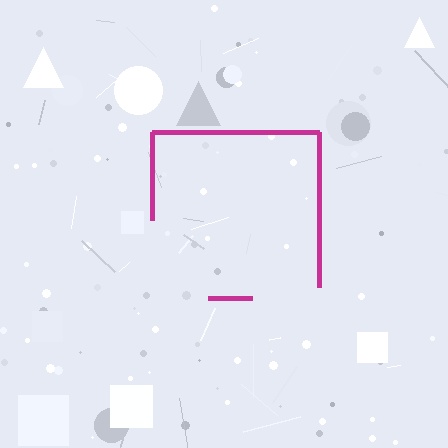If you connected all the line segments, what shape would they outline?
They would outline a square.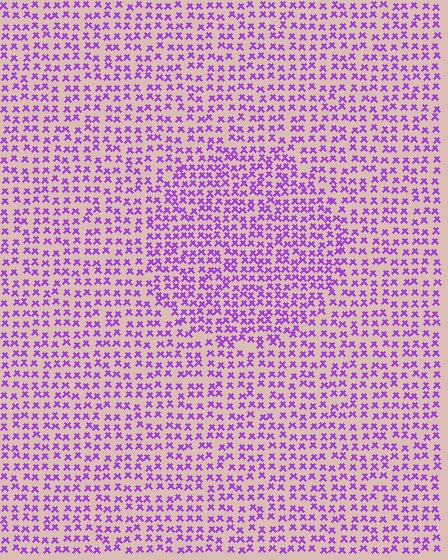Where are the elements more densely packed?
The elements are more densely packed inside the circle boundary.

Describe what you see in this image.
The image contains small purple elements arranged at two different densities. A circle-shaped region is visible where the elements are more densely packed than the surrounding area.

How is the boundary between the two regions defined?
The boundary is defined by a change in element density (approximately 1.4x ratio). All elements are the same color, size, and shape.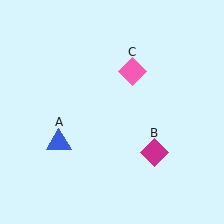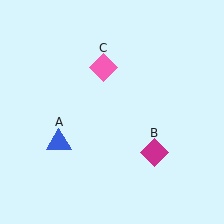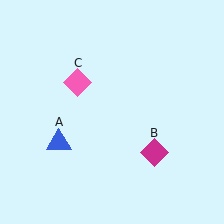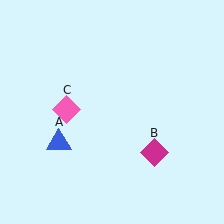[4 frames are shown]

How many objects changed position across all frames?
1 object changed position: pink diamond (object C).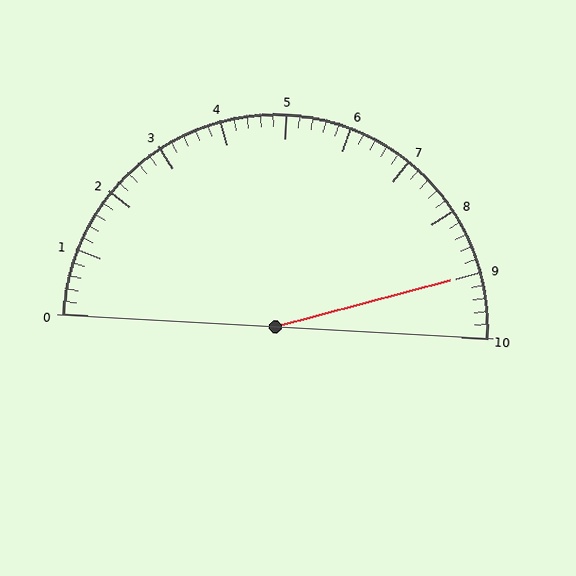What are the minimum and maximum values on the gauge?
The gauge ranges from 0 to 10.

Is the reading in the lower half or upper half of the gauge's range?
The reading is in the upper half of the range (0 to 10).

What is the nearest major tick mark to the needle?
The nearest major tick mark is 9.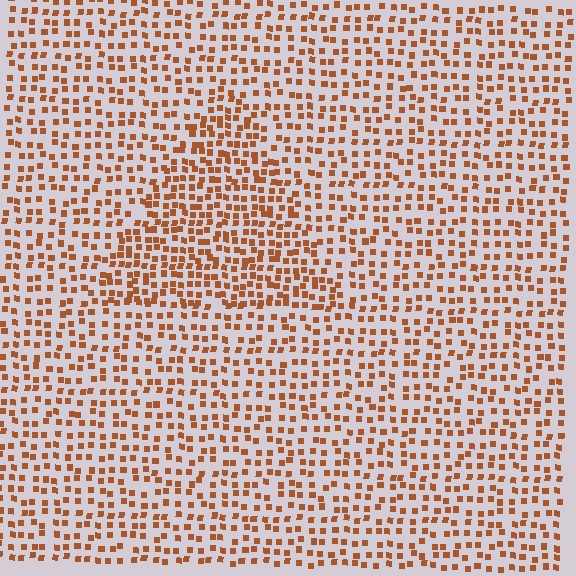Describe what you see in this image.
The image contains small brown elements arranged at two different densities. A triangle-shaped region is visible where the elements are more densely packed than the surrounding area.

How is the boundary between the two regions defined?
The boundary is defined by a change in element density (approximately 1.6x ratio). All elements are the same color, size, and shape.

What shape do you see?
I see a triangle.